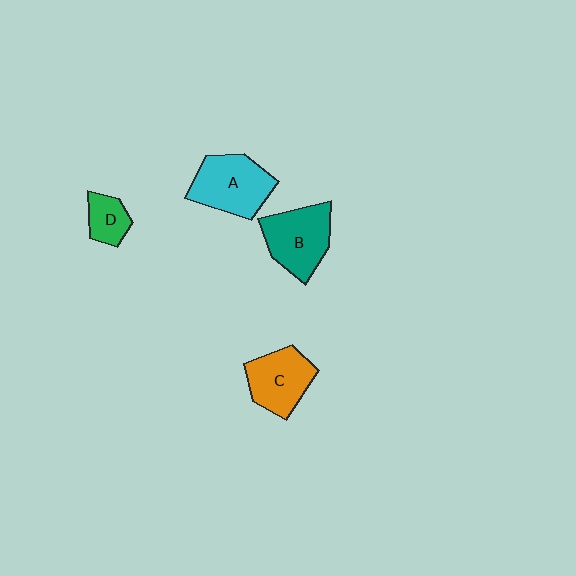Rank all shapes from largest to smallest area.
From largest to smallest: A (cyan), B (teal), C (orange), D (green).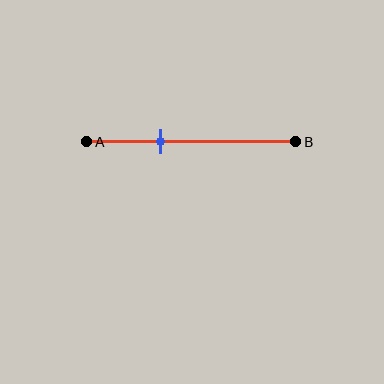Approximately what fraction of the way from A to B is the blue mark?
The blue mark is approximately 35% of the way from A to B.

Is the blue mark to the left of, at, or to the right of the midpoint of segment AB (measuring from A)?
The blue mark is to the left of the midpoint of segment AB.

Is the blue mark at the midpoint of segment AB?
No, the mark is at about 35% from A, not at the 50% midpoint.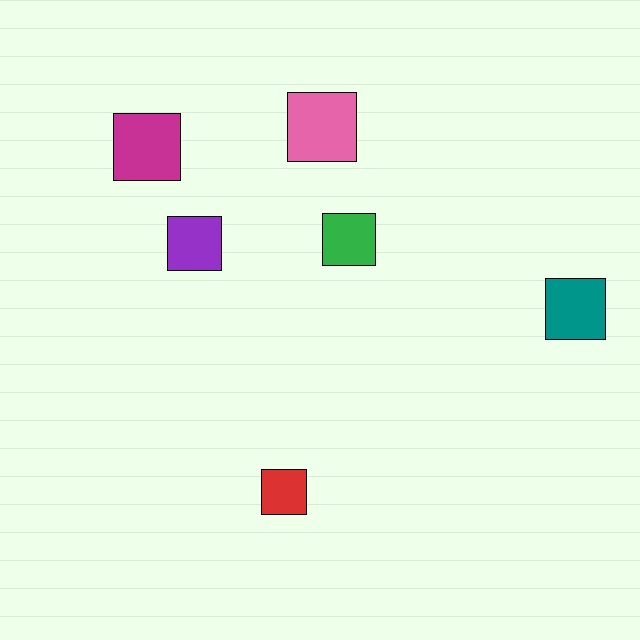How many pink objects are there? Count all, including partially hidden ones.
There is 1 pink object.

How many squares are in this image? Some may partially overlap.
There are 6 squares.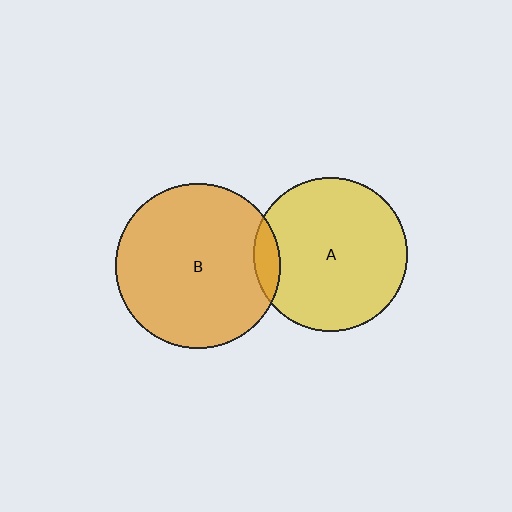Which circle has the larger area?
Circle B (orange).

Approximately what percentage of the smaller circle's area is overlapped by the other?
Approximately 10%.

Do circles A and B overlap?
Yes.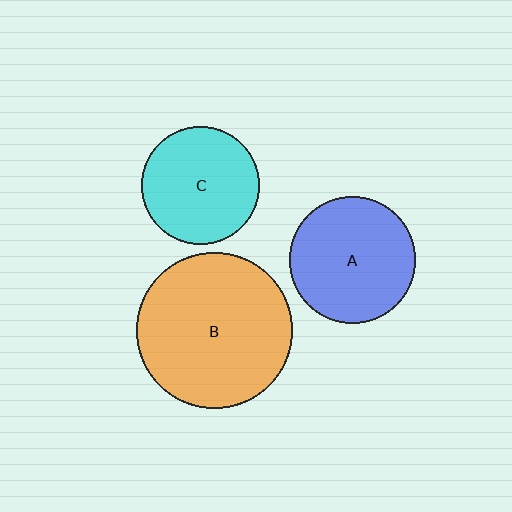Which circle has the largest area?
Circle B (orange).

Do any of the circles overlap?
No, none of the circles overlap.